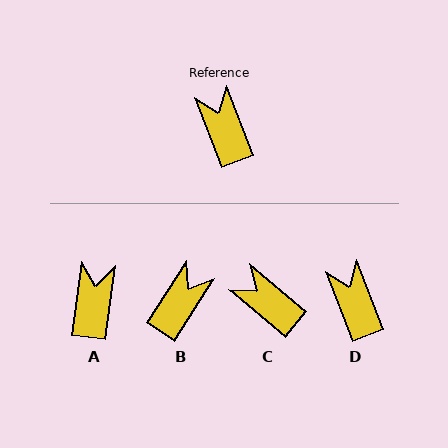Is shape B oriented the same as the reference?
No, it is off by about 54 degrees.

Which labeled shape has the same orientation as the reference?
D.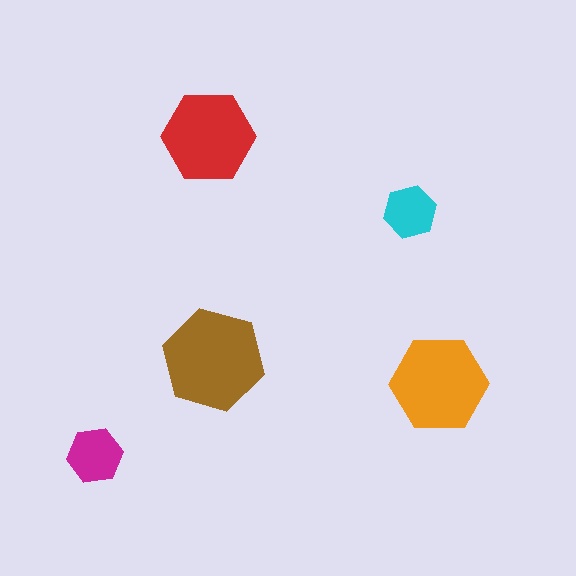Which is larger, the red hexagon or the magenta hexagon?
The red one.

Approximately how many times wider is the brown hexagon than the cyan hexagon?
About 2 times wider.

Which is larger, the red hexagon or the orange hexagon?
The orange one.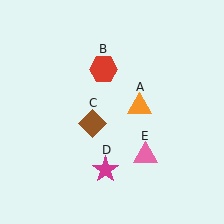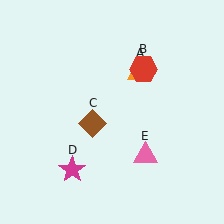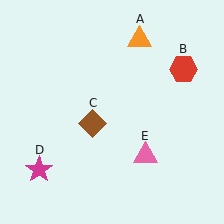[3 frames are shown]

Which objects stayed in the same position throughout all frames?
Brown diamond (object C) and pink triangle (object E) remained stationary.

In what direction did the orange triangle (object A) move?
The orange triangle (object A) moved up.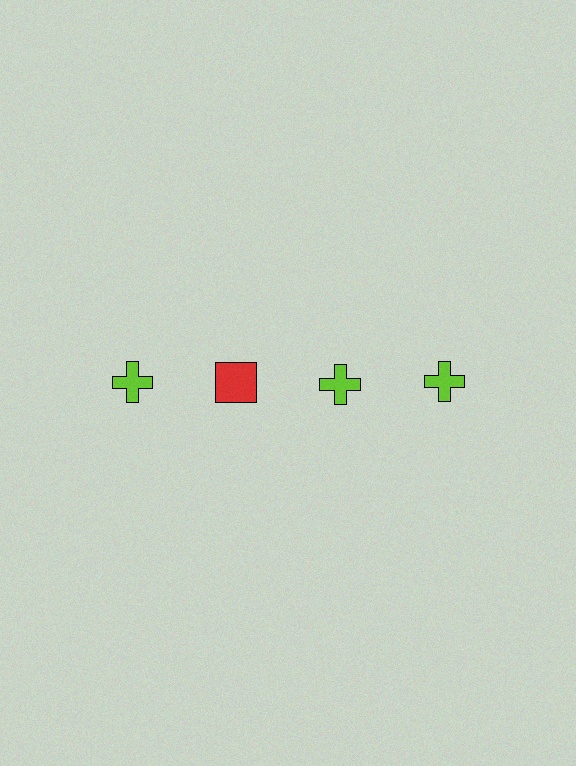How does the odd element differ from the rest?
It differs in both color (red instead of lime) and shape (square instead of cross).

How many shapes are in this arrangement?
There are 4 shapes arranged in a grid pattern.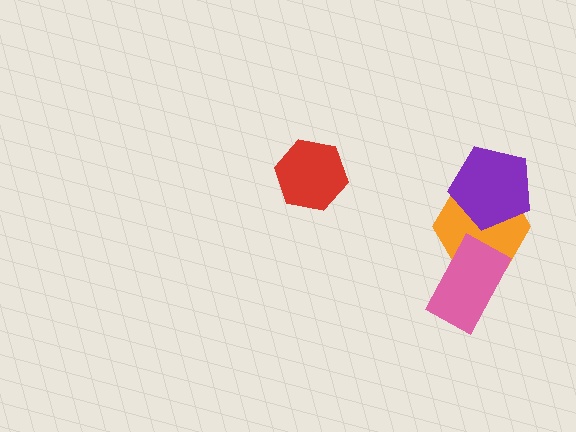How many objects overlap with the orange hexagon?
2 objects overlap with the orange hexagon.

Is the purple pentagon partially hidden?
No, no other shape covers it.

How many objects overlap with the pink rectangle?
1 object overlaps with the pink rectangle.